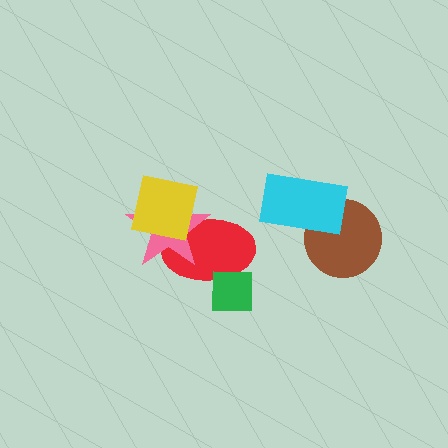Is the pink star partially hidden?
Yes, it is partially covered by another shape.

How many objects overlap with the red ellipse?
3 objects overlap with the red ellipse.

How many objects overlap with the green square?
1 object overlaps with the green square.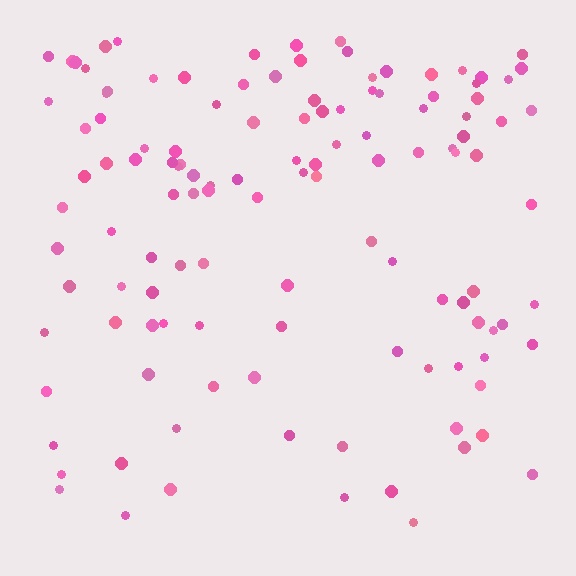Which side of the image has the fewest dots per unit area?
The bottom.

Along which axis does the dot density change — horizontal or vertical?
Vertical.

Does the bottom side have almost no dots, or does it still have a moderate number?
Still a moderate number, just noticeably fewer than the top.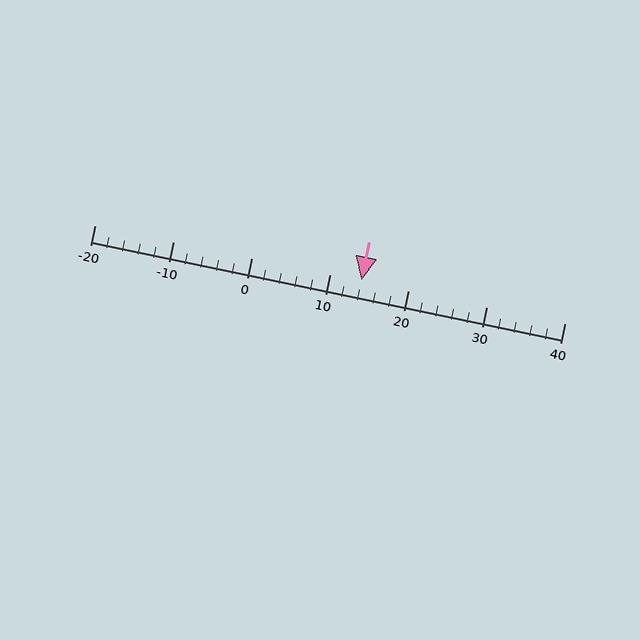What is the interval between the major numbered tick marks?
The major tick marks are spaced 10 units apart.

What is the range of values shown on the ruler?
The ruler shows values from -20 to 40.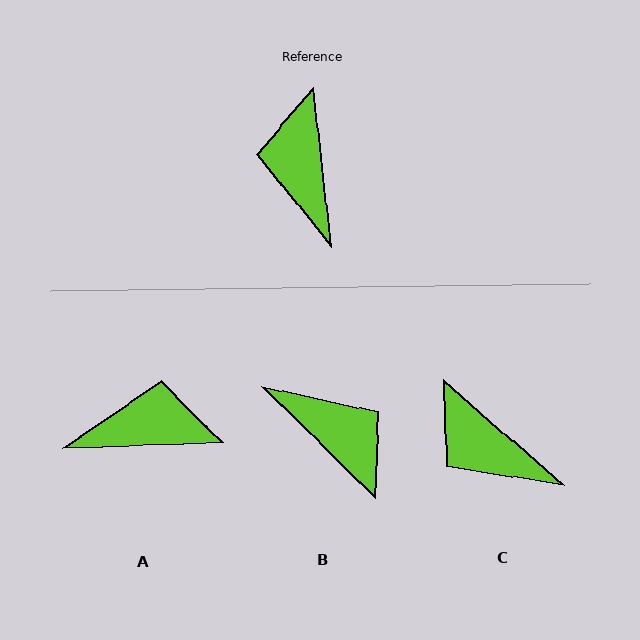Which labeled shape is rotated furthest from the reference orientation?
B, about 141 degrees away.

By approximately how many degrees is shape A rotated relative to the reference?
Approximately 94 degrees clockwise.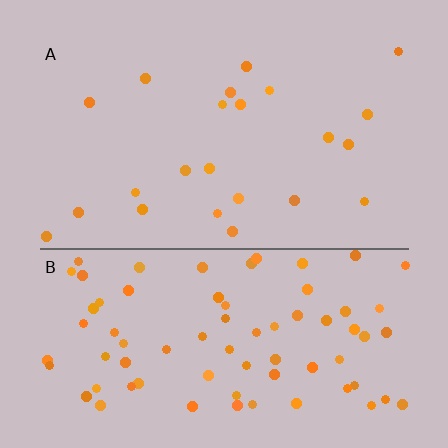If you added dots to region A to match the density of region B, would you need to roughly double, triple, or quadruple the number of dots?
Approximately triple.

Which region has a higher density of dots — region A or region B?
B (the bottom).